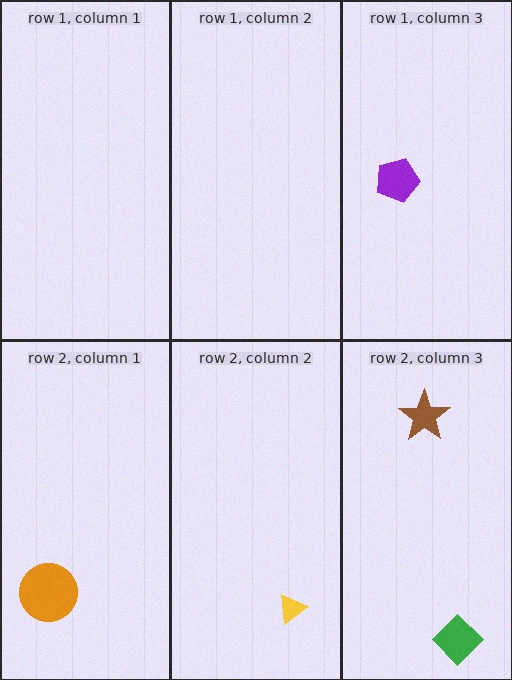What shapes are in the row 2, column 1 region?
The orange circle.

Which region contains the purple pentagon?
The row 1, column 3 region.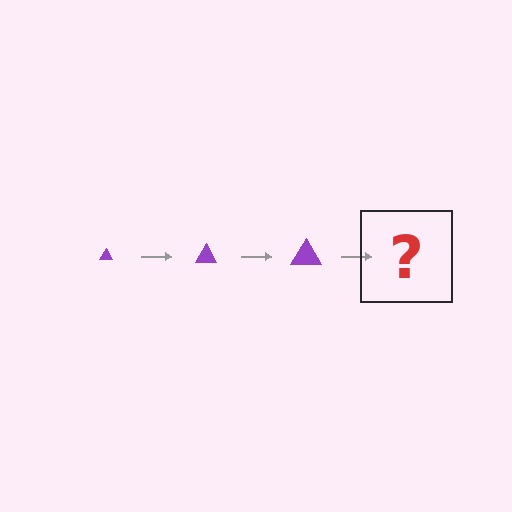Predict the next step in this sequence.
The next step is a purple triangle, larger than the previous one.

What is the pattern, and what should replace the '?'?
The pattern is that the triangle gets progressively larger each step. The '?' should be a purple triangle, larger than the previous one.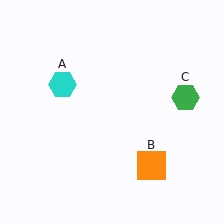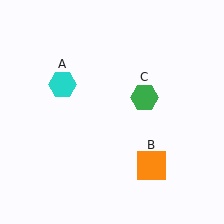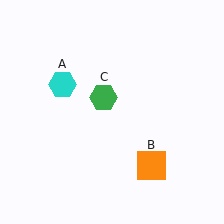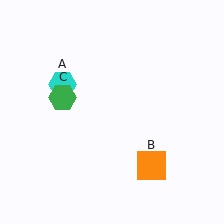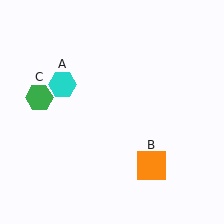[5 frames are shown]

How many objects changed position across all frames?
1 object changed position: green hexagon (object C).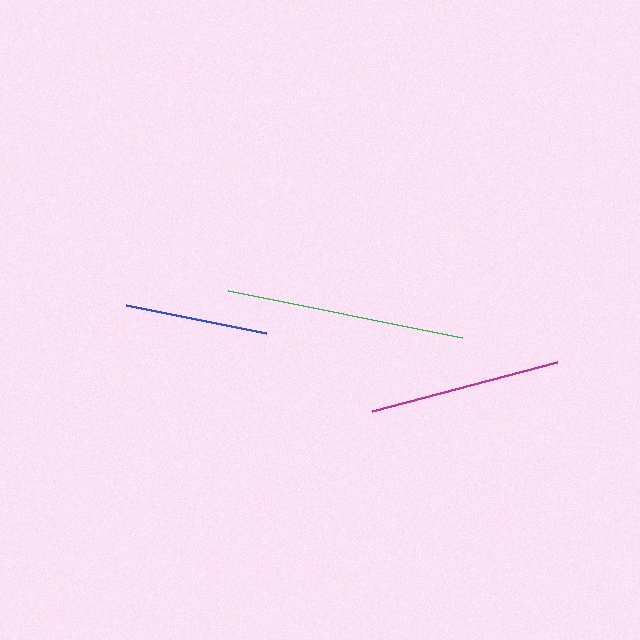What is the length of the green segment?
The green segment is approximately 239 pixels long.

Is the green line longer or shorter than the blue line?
The green line is longer than the blue line.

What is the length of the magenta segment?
The magenta segment is approximately 191 pixels long.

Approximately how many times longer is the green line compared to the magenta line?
The green line is approximately 1.2 times the length of the magenta line.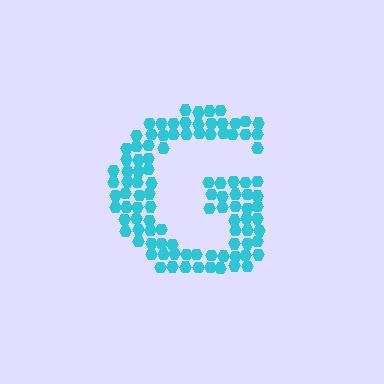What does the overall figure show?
The overall figure shows the letter G.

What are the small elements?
The small elements are hexagons.